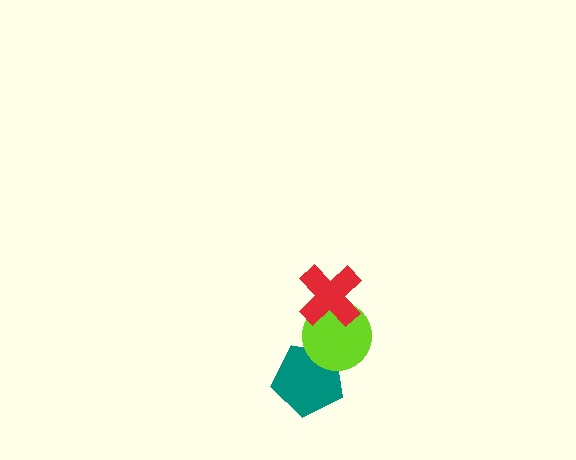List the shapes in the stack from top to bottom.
From top to bottom: the red cross, the lime circle, the teal pentagon.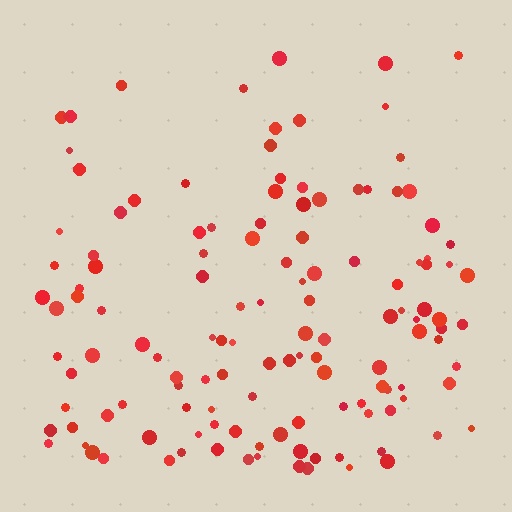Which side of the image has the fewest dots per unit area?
The top.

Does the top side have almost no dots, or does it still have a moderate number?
Still a moderate number, just noticeably fewer than the bottom.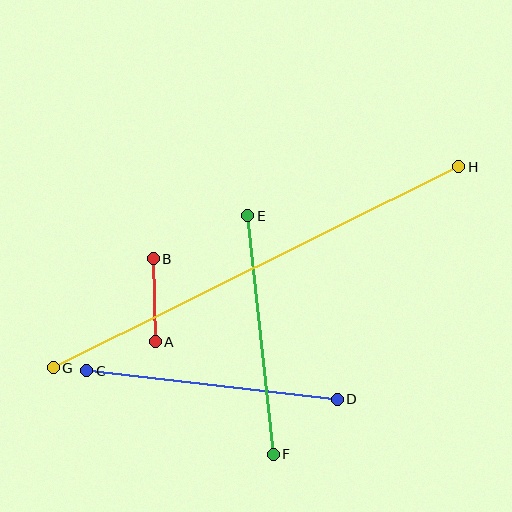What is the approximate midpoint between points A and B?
The midpoint is at approximately (154, 300) pixels.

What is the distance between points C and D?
The distance is approximately 252 pixels.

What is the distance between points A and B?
The distance is approximately 83 pixels.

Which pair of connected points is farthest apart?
Points G and H are farthest apart.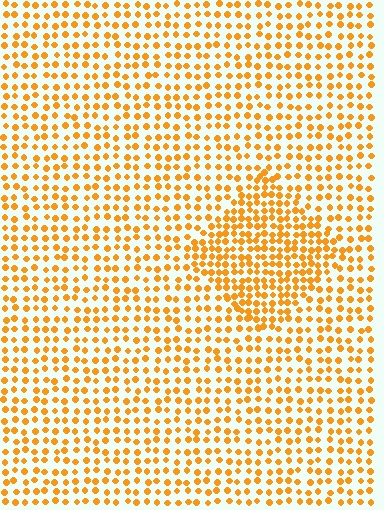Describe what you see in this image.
The image contains small orange elements arranged at two different densities. A diamond-shaped region is visible where the elements are more densely packed than the surrounding area.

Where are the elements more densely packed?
The elements are more densely packed inside the diamond boundary.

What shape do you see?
I see a diamond.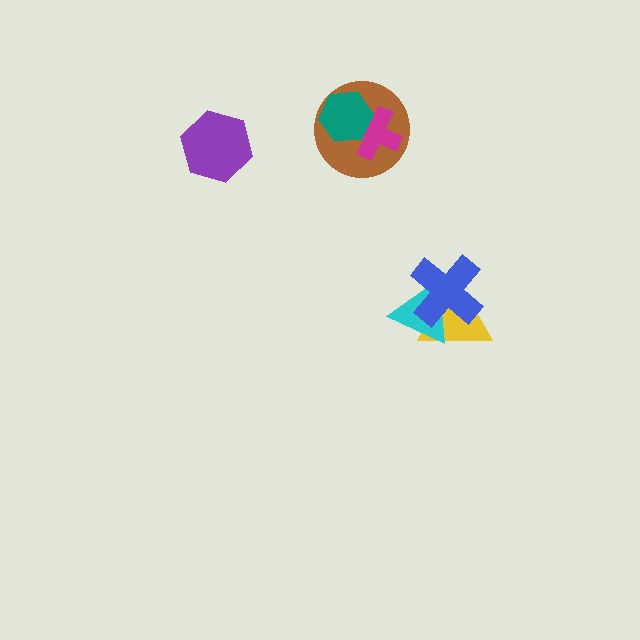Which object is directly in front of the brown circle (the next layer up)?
The magenta cross is directly in front of the brown circle.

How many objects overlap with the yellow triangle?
2 objects overlap with the yellow triangle.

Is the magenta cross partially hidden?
Yes, it is partially covered by another shape.